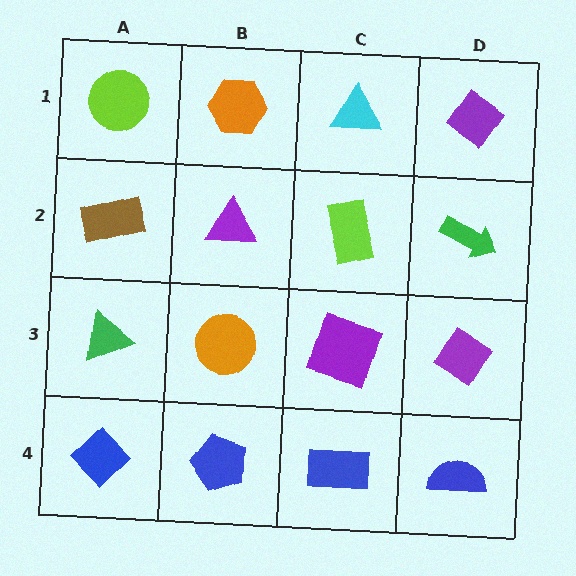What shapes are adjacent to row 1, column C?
A lime rectangle (row 2, column C), an orange hexagon (row 1, column B), a purple diamond (row 1, column D).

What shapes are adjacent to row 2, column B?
An orange hexagon (row 1, column B), an orange circle (row 3, column B), a brown rectangle (row 2, column A), a lime rectangle (row 2, column C).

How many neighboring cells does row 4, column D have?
2.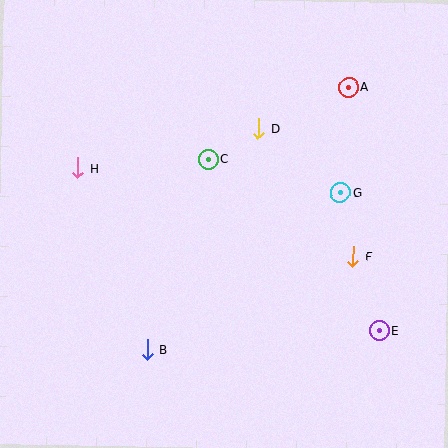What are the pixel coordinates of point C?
Point C is at (209, 159).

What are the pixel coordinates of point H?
Point H is at (78, 168).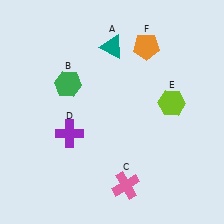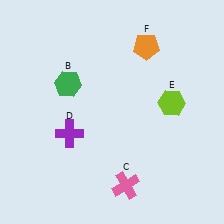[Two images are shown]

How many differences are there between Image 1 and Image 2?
There is 1 difference between the two images.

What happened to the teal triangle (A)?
The teal triangle (A) was removed in Image 2. It was in the top-right area of Image 1.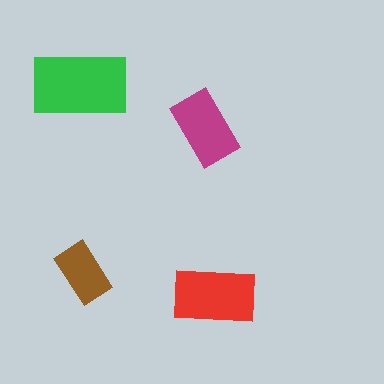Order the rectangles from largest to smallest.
the green one, the red one, the magenta one, the brown one.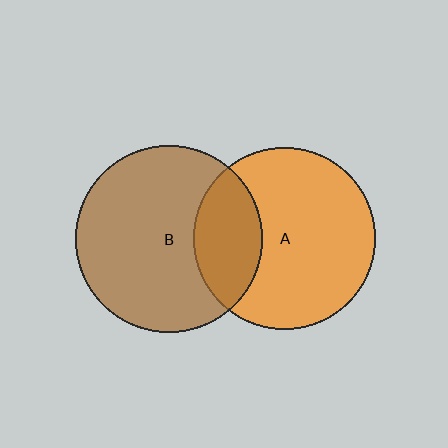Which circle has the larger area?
Circle B (brown).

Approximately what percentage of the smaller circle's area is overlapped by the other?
Approximately 25%.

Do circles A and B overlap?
Yes.